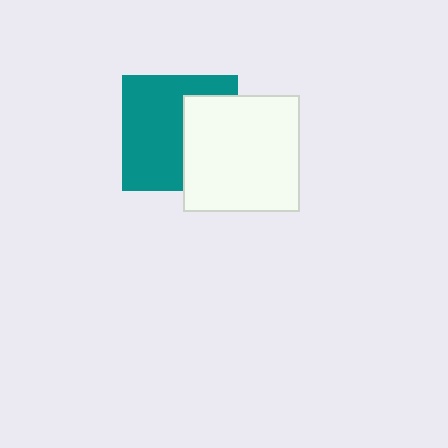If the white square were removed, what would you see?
You would see the complete teal square.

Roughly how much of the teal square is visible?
About half of it is visible (roughly 61%).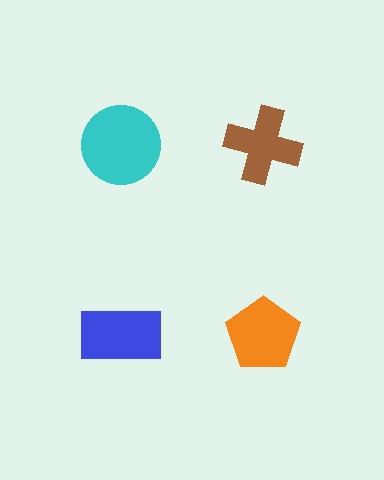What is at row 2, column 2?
An orange pentagon.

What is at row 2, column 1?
A blue rectangle.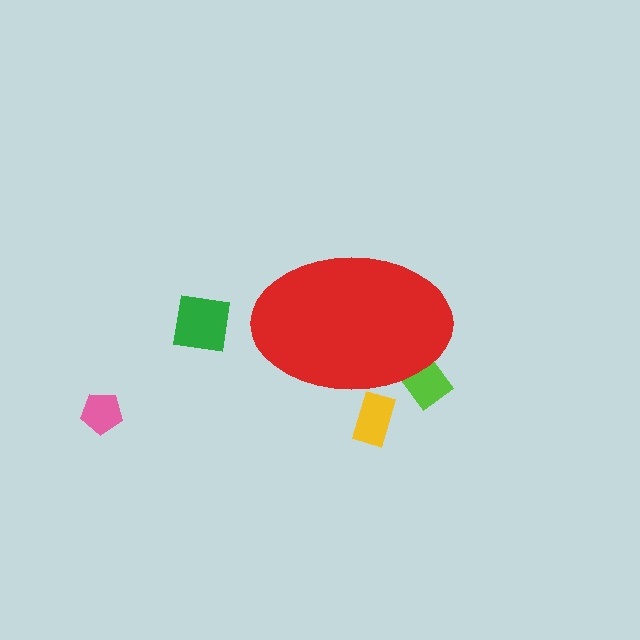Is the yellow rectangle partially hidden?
Yes, the yellow rectangle is partially hidden behind the red ellipse.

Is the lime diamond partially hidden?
Yes, the lime diamond is partially hidden behind the red ellipse.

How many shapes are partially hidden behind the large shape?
2 shapes are partially hidden.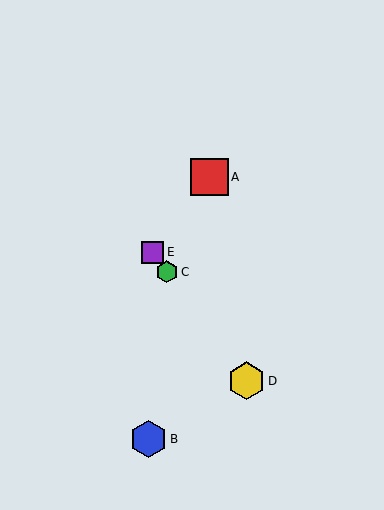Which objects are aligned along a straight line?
Objects C, D, E are aligned along a straight line.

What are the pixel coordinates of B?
Object B is at (149, 439).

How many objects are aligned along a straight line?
3 objects (C, D, E) are aligned along a straight line.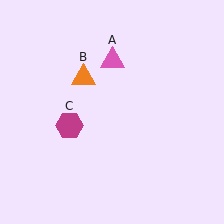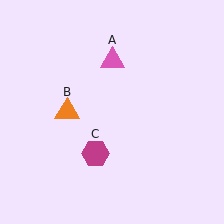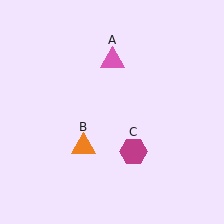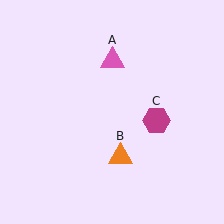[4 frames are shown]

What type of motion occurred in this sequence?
The orange triangle (object B), magenta hexagon (object C) rotated counterclockwise around the center of the scene.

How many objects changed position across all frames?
2 objects changed position: orange triangle (object B), magenta hexagon (object C).